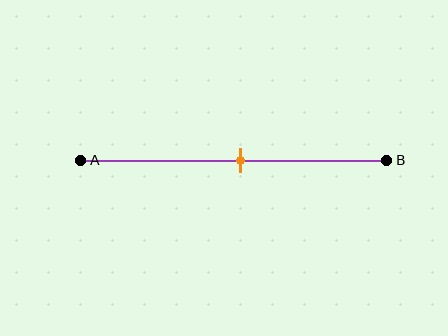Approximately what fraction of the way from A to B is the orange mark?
The orange mark is approximately 50% of the way from A to B.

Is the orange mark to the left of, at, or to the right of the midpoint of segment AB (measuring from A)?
The orange mark is approximately at the midpoint of segment AB.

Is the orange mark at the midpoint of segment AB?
Yes, the mark is approximately at the midpoint.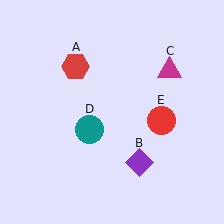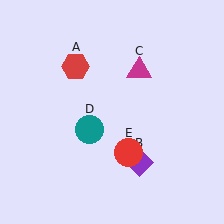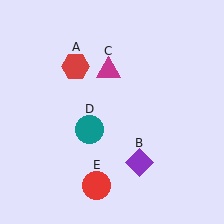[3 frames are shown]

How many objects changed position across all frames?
2 objects changed position: magenta triangle (object C), red circle (object E).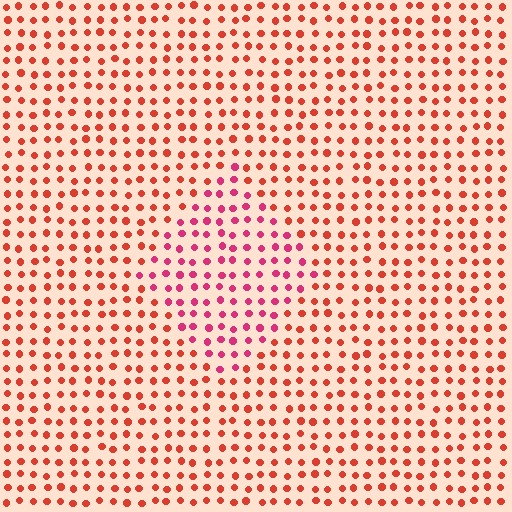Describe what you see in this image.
The image is filled with small red elements in a uniform arrangement. A diamond-shaped region is visible where the elements are tinted to a slightly different hue, forming a subtle color boundary.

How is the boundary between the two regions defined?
The boundary is defined purely by a slight shift in hue (about 32 degrees). Spacing, size, and orientation are identical on both sides.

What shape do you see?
I see a diamond.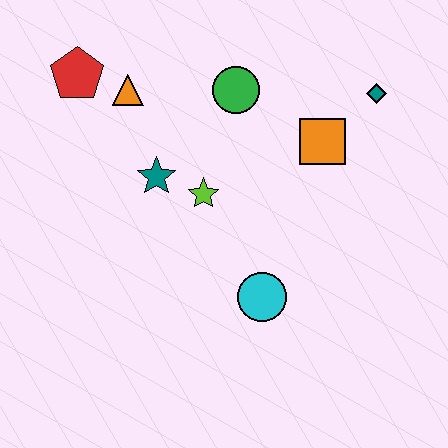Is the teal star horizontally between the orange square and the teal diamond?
No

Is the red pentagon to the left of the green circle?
Yes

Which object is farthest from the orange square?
The red pentagon is farthest from the orange square.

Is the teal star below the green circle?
Yes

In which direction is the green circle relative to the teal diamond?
The green circle is to the left of the teal diamond.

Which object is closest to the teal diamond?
The orange square is closest to the teal diamond.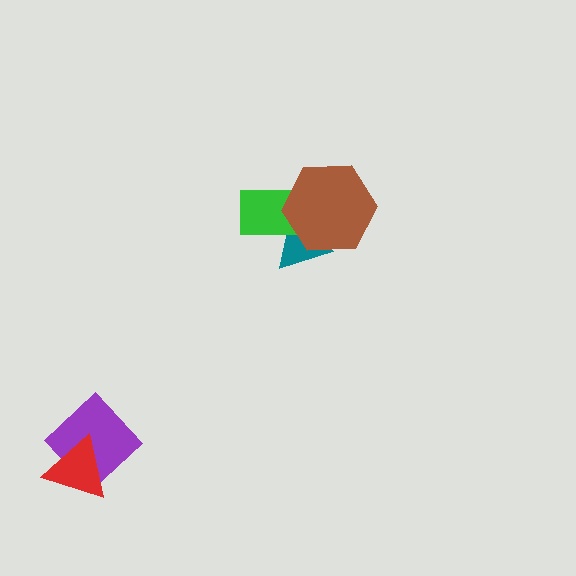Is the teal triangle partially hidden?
Yes, it is partially covered by another shape.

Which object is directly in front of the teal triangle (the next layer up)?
The green rectangle is directly in front of the teal triangle.